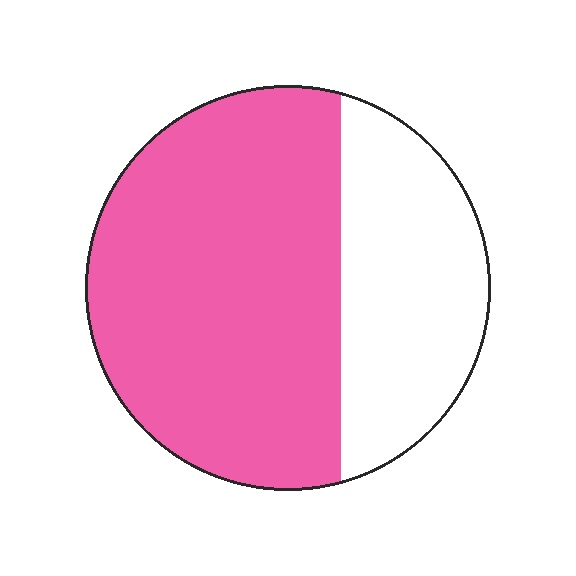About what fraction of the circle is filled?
About two thirds (2/3).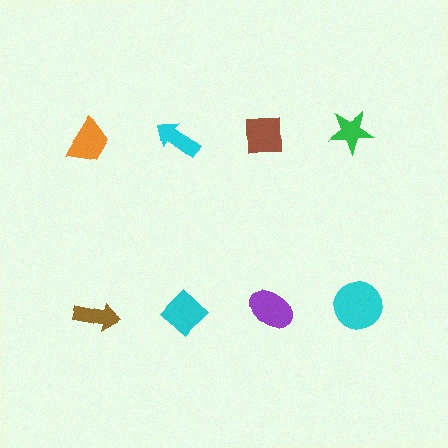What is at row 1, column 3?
A brown square.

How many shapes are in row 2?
4 shapes.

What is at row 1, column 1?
An orange trapezoid.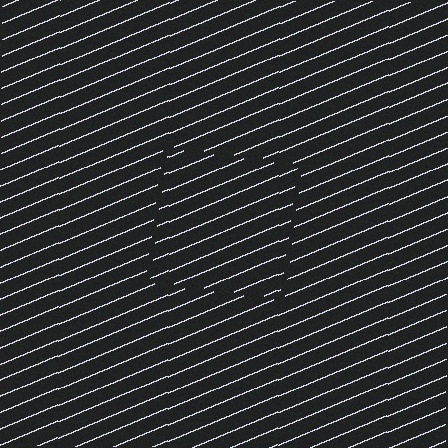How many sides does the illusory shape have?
4 sides — the line-ends trace a square.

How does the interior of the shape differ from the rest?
The interior of the shape contains the same grating, shifted by half a period — the contour is defined by the phase discontinuity where line-ends from the inner and outer gratings abut.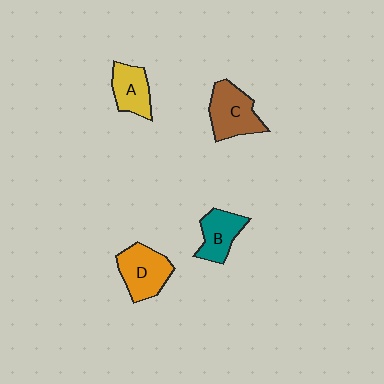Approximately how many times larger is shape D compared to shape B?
Approximately 1.3 times.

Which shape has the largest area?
Shape C (brown).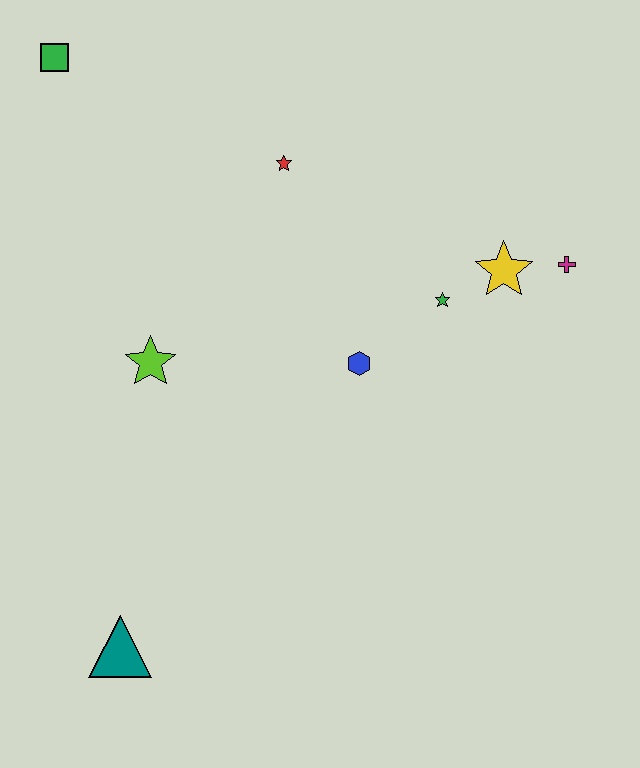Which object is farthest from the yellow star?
The teal triangle is farthest from the yellow star.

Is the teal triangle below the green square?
Yes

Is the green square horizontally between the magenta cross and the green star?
No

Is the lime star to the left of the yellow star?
Yes